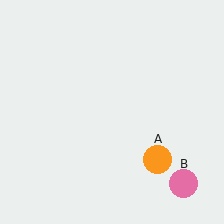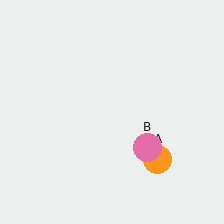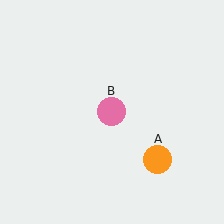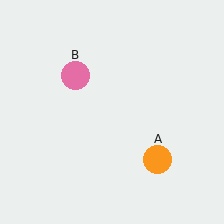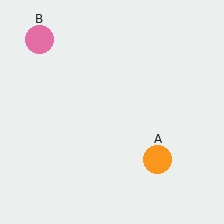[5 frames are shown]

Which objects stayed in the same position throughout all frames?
Orange circle (object A) remained stationary.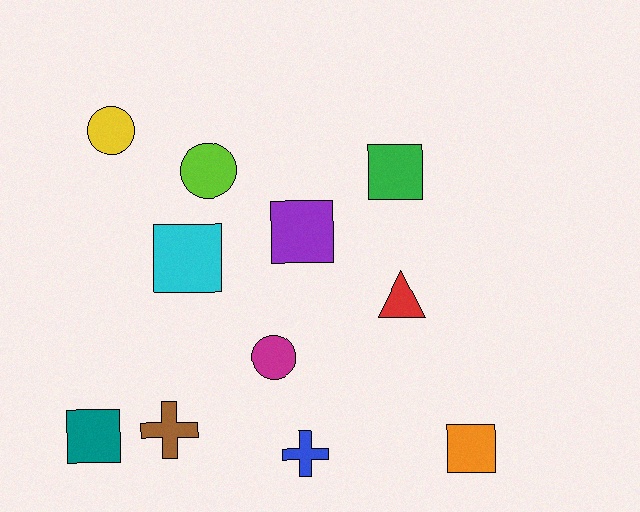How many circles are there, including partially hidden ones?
There are 3 circles.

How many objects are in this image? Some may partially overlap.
There are 11 objects.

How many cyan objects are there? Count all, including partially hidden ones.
There is 1 cyan object.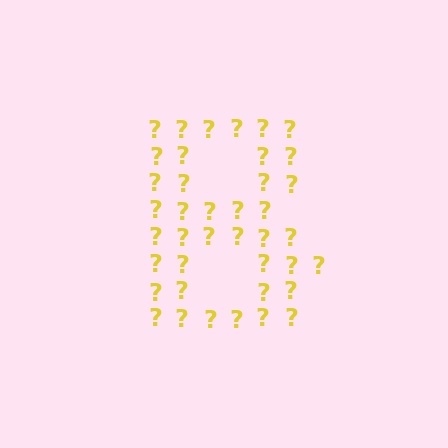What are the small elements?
The small elements are question marks.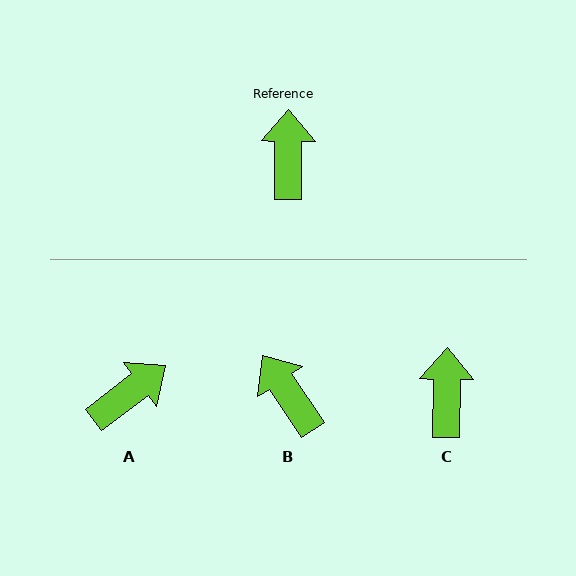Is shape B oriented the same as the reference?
No, it is off by about 34 degrees.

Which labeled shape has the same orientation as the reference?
C.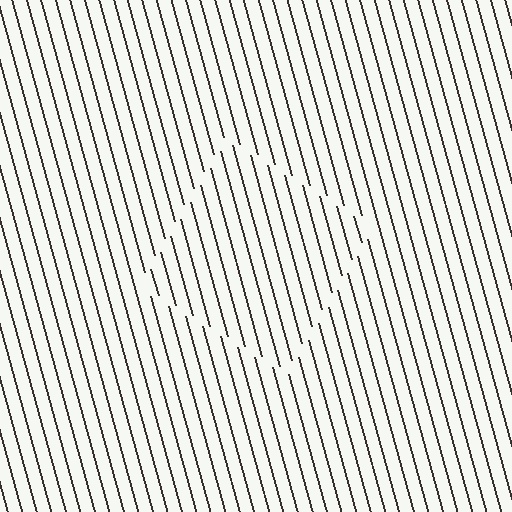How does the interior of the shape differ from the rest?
The interior of the shape contains the same grating, shifted by half a period — the contour is defined by the phase discontinuity where line-ends from the inner and outer gratings abut.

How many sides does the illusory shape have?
4 sides — the line-ends trace a square.